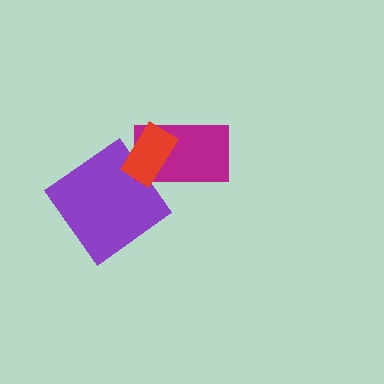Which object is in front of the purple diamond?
The red rectangle is in front of the purple diamond.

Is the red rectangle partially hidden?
No, no other shape covers it.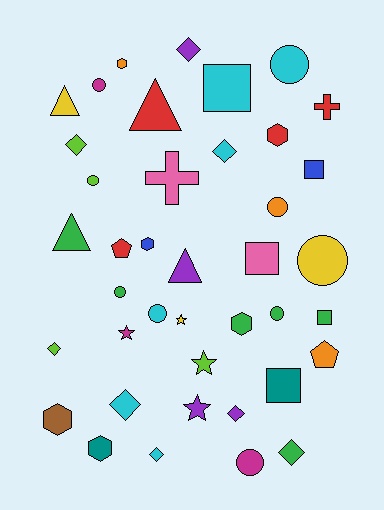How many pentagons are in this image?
There are 2 pentagons.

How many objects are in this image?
There are 40 objects.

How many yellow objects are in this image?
There are 3 yellow objects.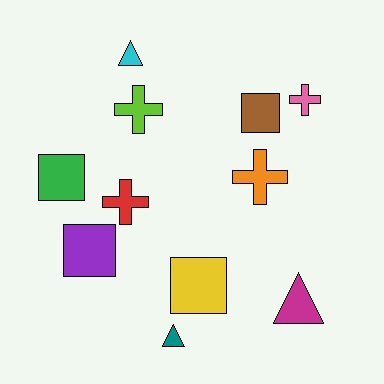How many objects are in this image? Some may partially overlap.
There are 11 objects.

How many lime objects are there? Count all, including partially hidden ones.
There is 1 lime object.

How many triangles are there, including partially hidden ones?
There are 3 triangles.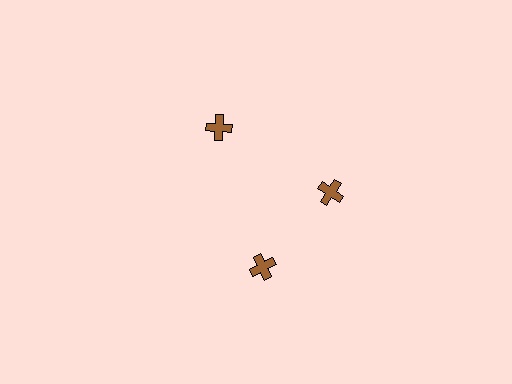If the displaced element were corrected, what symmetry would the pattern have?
It would have 3-fold rotational symmetry — the pattern would map onto itself every 120 degrees.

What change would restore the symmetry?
The symmetry would be restored by rotating it back into even spacing with its neighbors so that all 3 crosses sit at equal angles and equal distance from the center.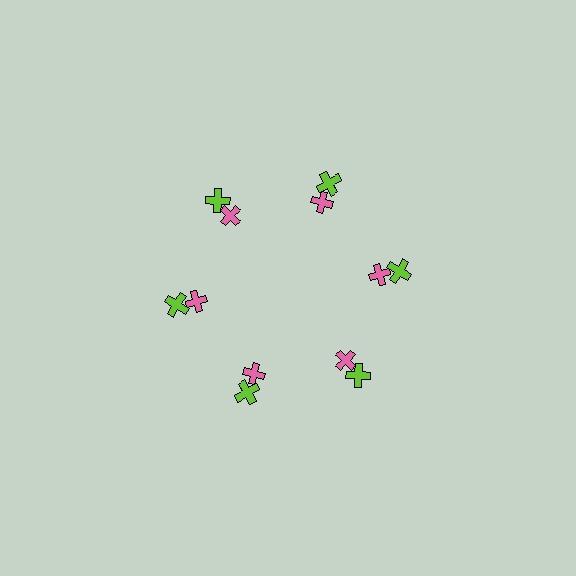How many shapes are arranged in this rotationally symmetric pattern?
There are 12 shapes, arranged in 6 groups of 2.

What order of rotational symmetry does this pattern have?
This pattern has 6-fold rotational symmetry.